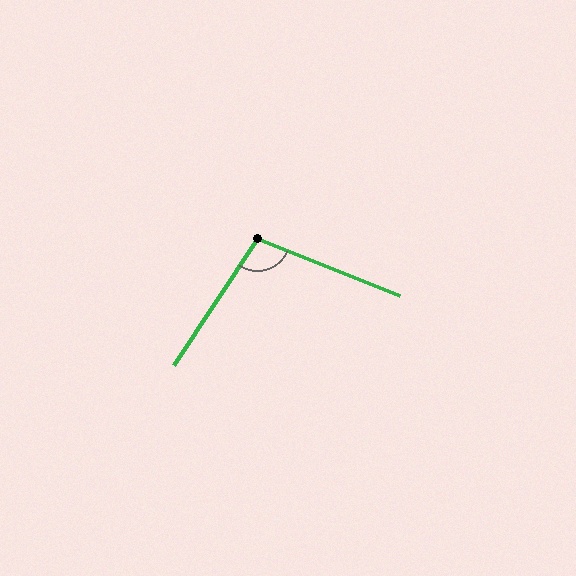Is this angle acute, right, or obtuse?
It is obtuse.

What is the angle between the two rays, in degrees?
Approximately 101 degrees.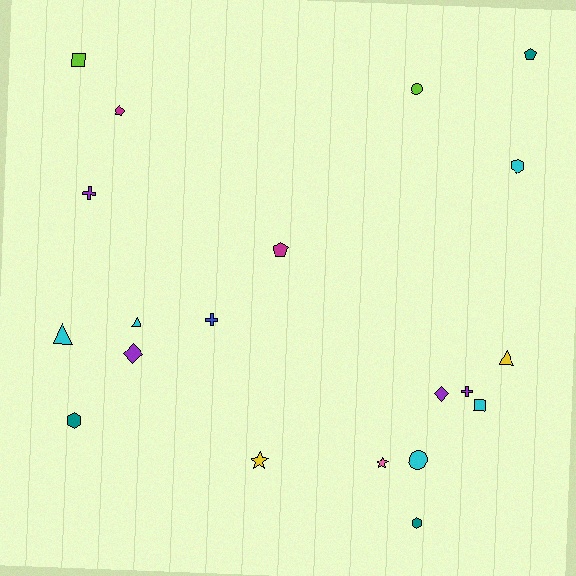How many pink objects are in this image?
There is 1 pink object.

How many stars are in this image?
There are 2 stars.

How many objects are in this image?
There are 20 objects.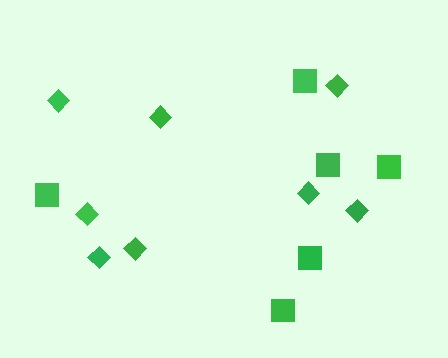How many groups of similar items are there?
There are 2 groups: one group of diamonds (8) and one group of squares (6).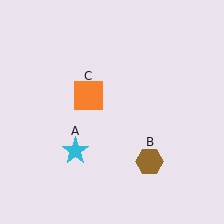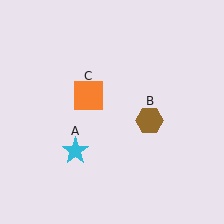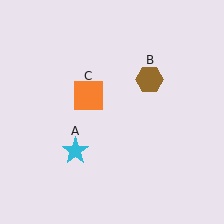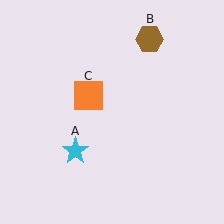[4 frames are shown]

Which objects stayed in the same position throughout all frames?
Cyan star (object A) and orange square (object C) remained stationary.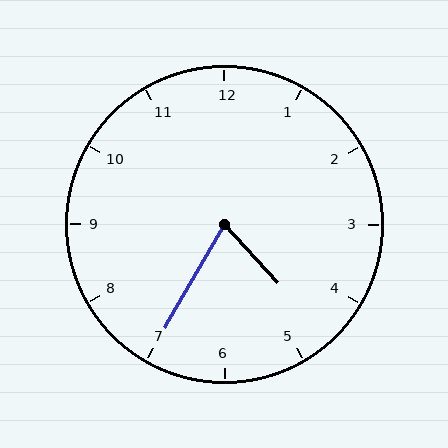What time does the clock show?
4:35.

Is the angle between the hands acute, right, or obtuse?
It is acute.